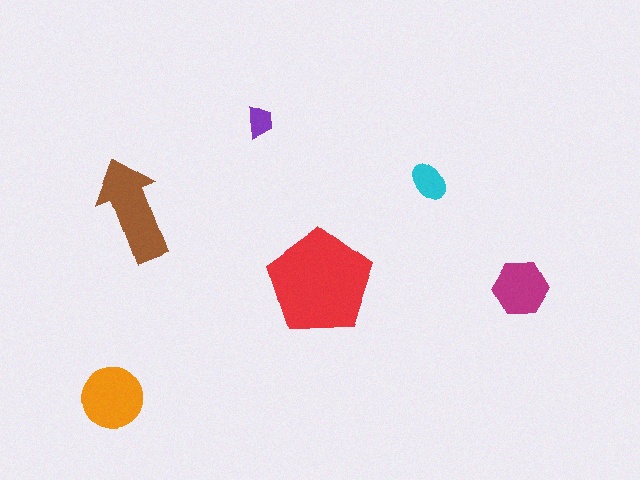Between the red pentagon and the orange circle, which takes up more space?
The red pentagon.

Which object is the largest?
The red pentagon.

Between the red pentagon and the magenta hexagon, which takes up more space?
The red pentagon.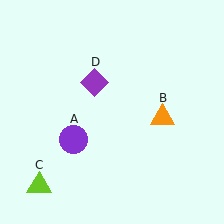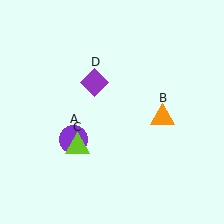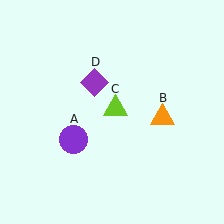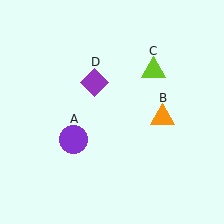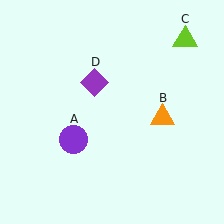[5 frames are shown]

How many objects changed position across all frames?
1 object changed position: lime triangle (object C).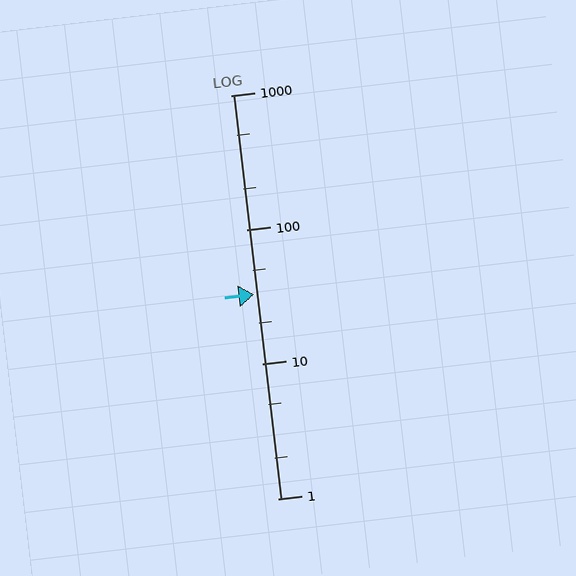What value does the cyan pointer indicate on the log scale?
The pointer indicates approximately 33.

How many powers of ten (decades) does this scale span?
The scale spans 3 decades, from 1 to 1000.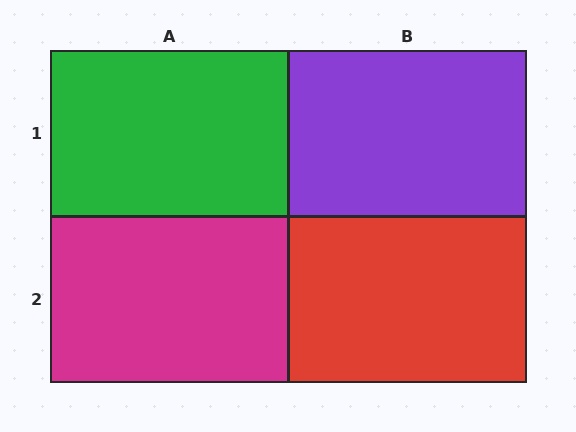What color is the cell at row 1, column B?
Purple.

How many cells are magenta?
1 cell is magenta.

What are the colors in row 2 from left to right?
Magenta, red.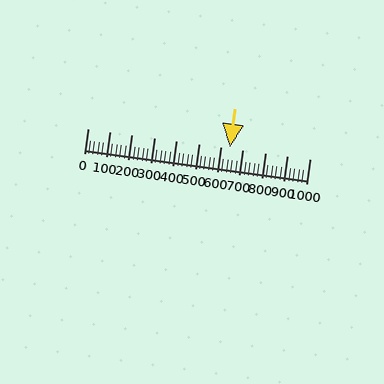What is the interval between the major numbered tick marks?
The major tick marks are spaced 100 units apart.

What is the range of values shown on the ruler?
The ruler shows values from 0 to 1000.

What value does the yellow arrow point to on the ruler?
The yellow arrow points to approximately 640.